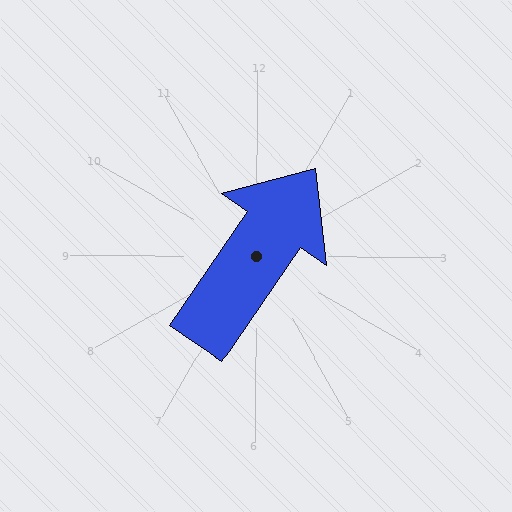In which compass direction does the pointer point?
Northeast.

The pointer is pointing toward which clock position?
Roughly 1 o'clock.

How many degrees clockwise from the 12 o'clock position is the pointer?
Approximately 34 degrees.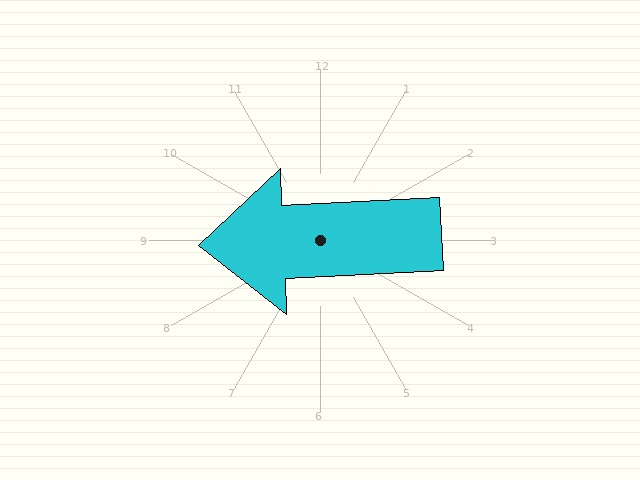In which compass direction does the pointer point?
West.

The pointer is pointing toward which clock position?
Roughly 9 o'clock.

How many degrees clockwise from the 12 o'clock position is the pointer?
Approximately 267 degrees.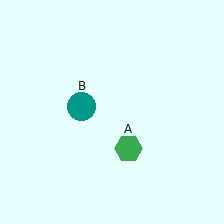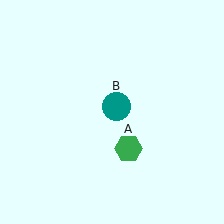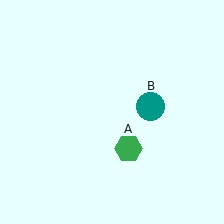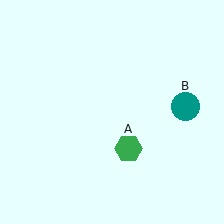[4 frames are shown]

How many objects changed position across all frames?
1 object changed position: teal circle (object B).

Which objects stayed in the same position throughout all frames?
Green hexagon (object A) remained stationary.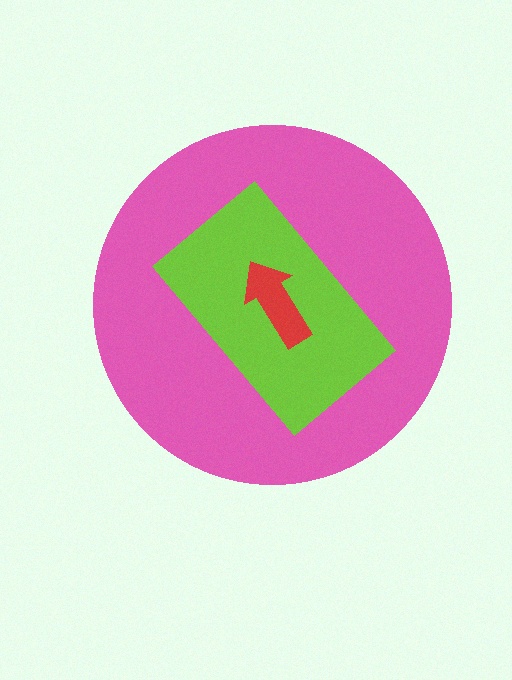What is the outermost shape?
The pink circle.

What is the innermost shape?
The red arrow.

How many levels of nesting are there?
3.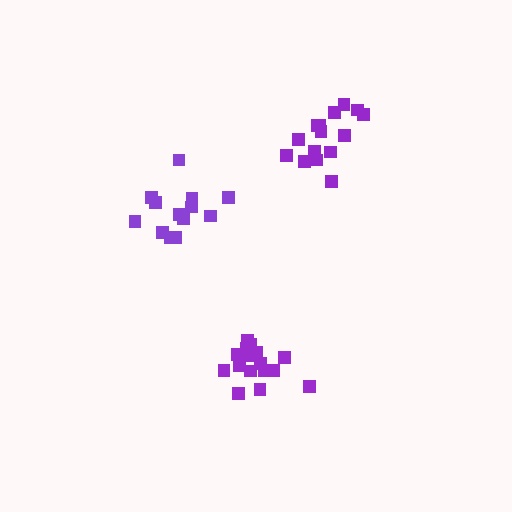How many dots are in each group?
Group 1: 15 dots, Group 2: 13 dots, Group 3: 17 dots (45 total).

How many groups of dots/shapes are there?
There are 3 groups.